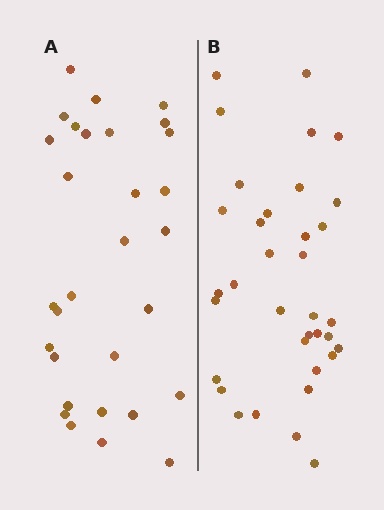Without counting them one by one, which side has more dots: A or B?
Region B (the right region) has more dots.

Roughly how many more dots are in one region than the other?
Region B has about 5 more dots than region A.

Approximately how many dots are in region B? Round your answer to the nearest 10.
About 40 dots. (The exact count is 35, which rounds to 40.)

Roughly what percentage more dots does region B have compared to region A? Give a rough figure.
About 15% more.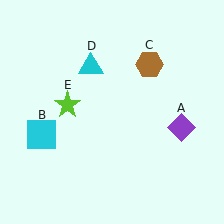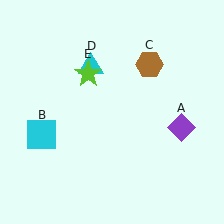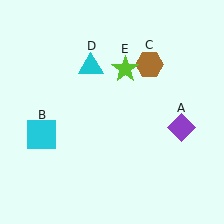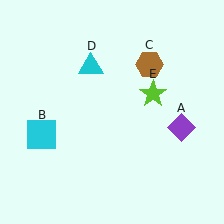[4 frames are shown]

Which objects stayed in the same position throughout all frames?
Purple diamond (object A) and cyan square (object B) and brown hexagon (object C) and cyan triangle (object D) remained stationary.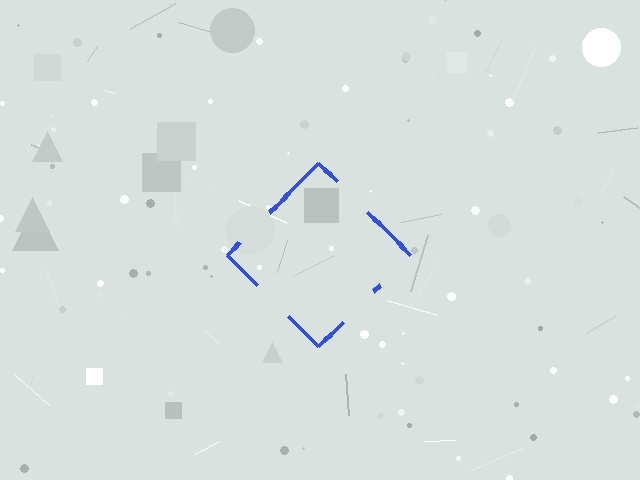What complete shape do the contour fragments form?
The contour fragments form a diamond.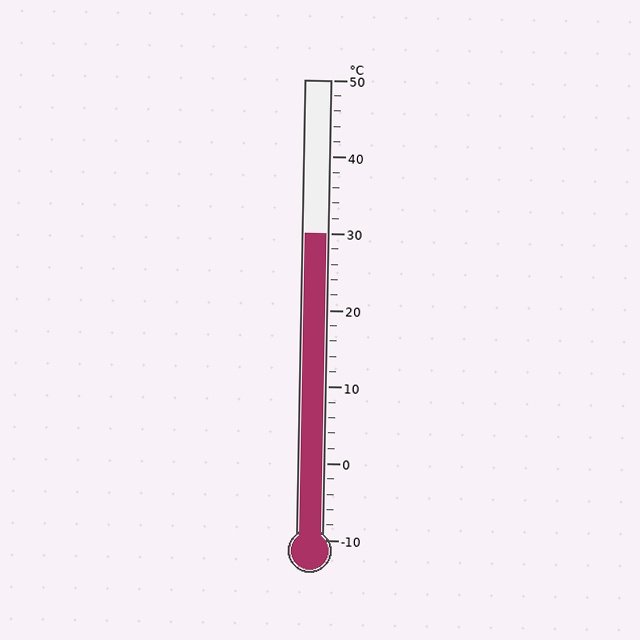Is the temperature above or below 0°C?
The temperature is above 0°C.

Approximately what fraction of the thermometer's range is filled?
The thermometer is filled to approximately 65% of its range.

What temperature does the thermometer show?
The thermometer shows approximately 30°C.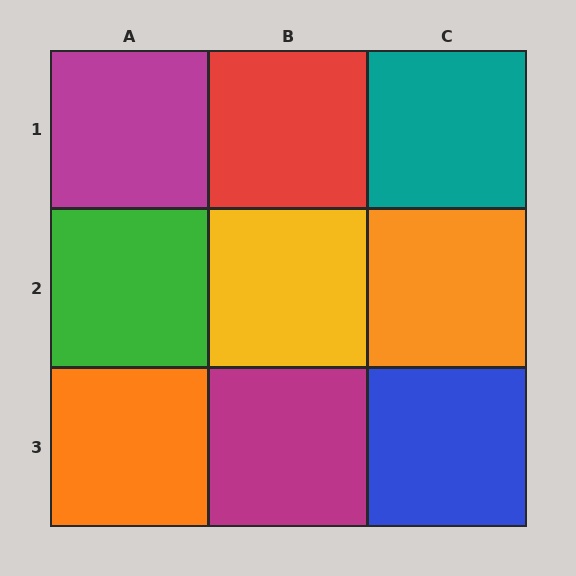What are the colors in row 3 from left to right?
Orange, magenta, blue.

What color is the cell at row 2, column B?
Yellow.